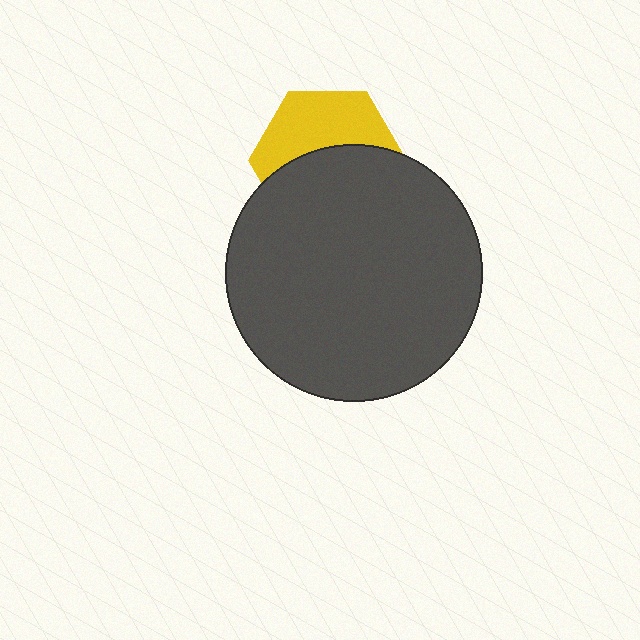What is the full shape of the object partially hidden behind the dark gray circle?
The partially hidden object is a yellow hexagon.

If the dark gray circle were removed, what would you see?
You would see the complete yellow hexagon.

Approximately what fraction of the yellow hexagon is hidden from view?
Roughly 55% of the yellow hexagon is hidden behind the dark gray circle.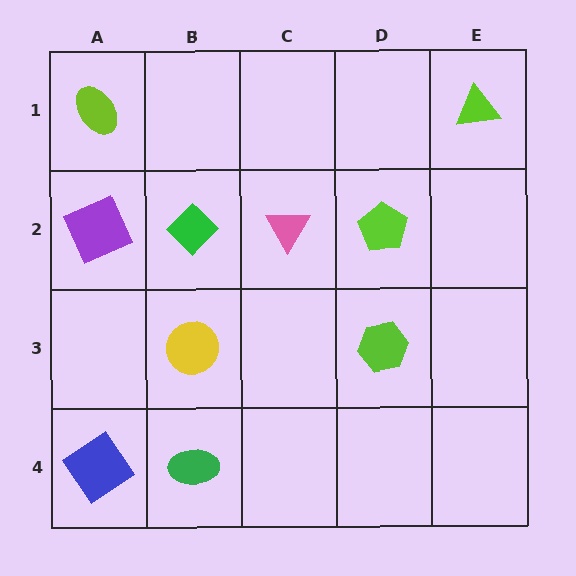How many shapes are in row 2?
4 shapes.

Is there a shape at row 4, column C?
No, that cell is empty.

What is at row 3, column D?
A lime hexagon.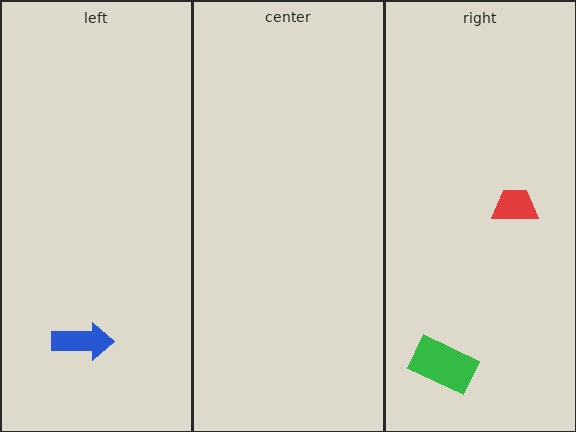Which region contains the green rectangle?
The right region.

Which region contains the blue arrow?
The left region.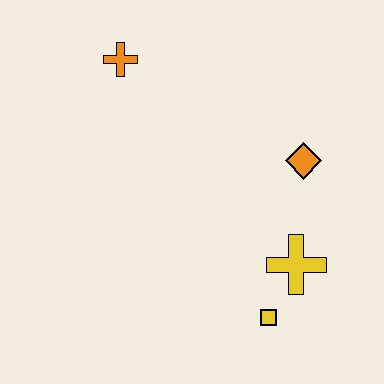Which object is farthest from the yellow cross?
The orange cross is farthest from the yellow cross.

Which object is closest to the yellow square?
The yellow cross is closest to the yellow square.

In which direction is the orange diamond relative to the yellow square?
The orange diamond is above the yellow square.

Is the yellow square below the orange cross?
Yes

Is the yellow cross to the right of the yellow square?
Yes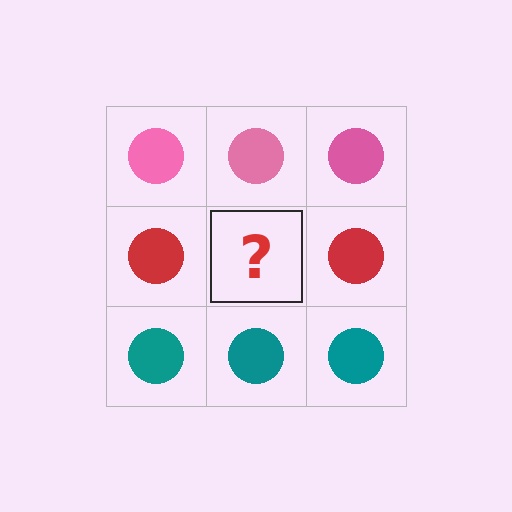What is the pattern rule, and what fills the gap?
The rule is that each row has a consistent color. The gap should be filled with a red circle.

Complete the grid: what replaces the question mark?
The question mark should be replaced with a red circle.